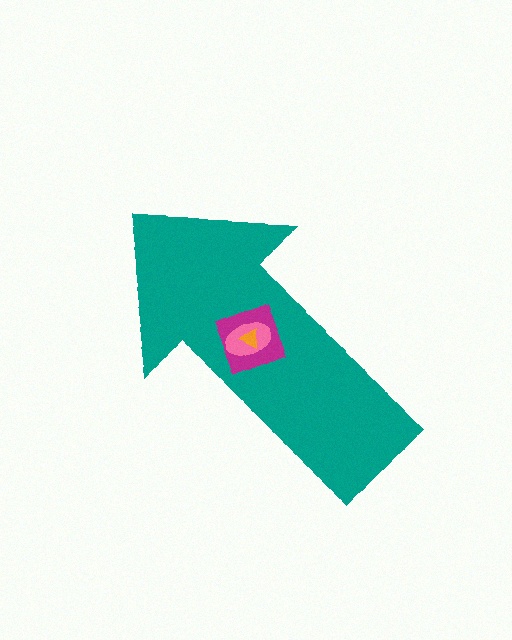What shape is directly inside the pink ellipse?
The orange triangle.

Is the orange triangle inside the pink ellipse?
Yes.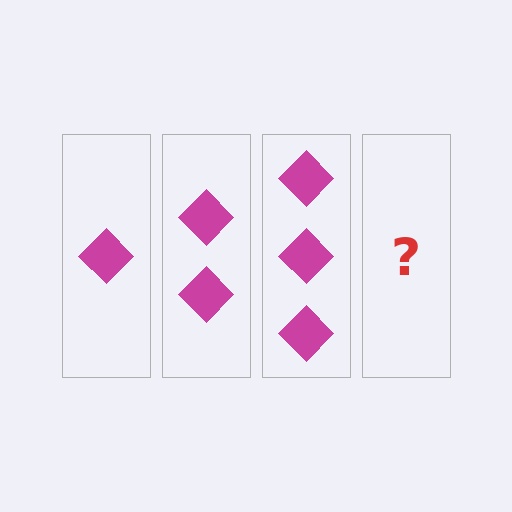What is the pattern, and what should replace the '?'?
The pattern is that each step adds one more diamond. The '?' should be 4 diamonds.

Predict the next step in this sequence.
The next step is 4 diamonds.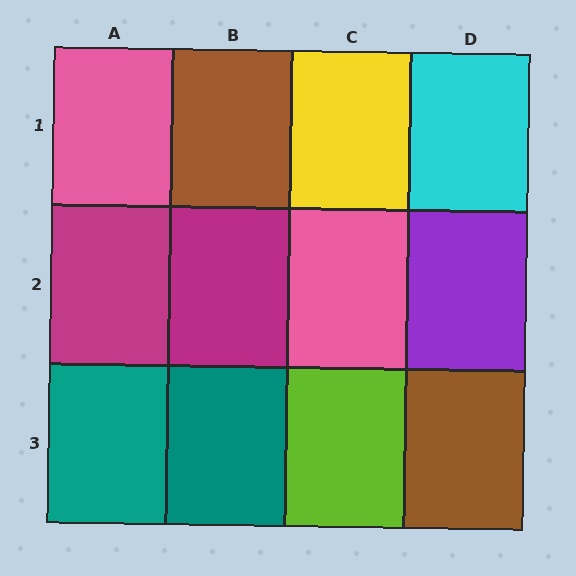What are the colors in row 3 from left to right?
Teal, teal, lime, brown.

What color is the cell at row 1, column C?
Yellow.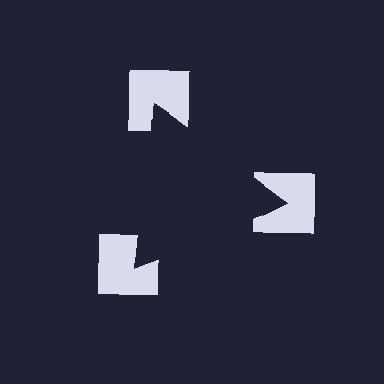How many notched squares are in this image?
There are 3 — one at each vertex of the illusory triangle.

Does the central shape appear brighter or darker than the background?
It typically appears slightly darker than the background, even though no actual brightness change is drawn.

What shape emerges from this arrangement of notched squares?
An illusory triangle — its edges are inferred from the aligned wedge cuts in the notched squares, not physically drawn.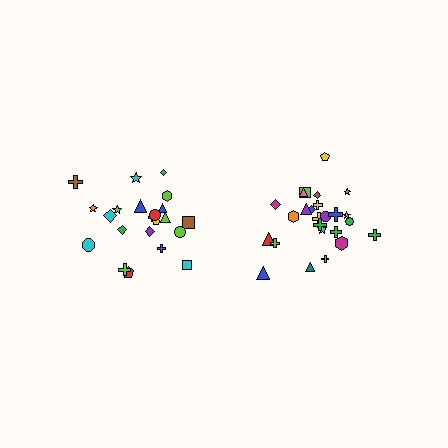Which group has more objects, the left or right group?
The right group.